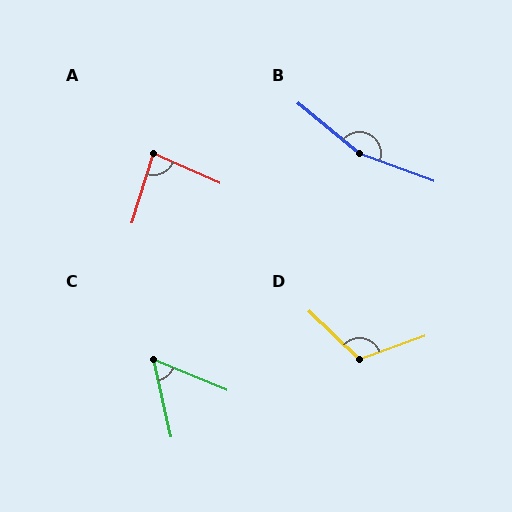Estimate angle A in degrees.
Approximately 83 degrees.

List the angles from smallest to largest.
C (55°), A (83°), D (116°), B (160°).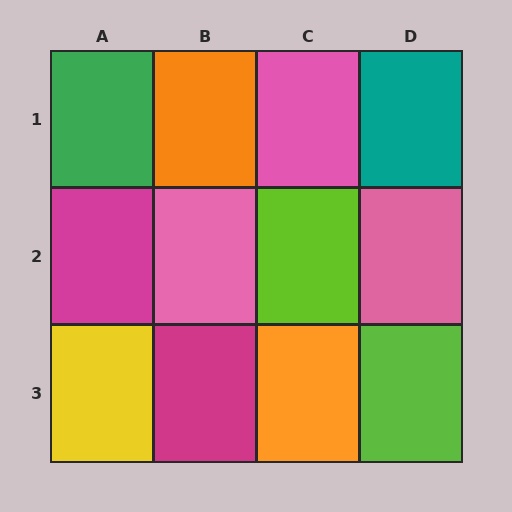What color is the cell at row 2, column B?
Pink.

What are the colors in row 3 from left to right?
Yellow, magenta, orange, lime.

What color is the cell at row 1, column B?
Orange.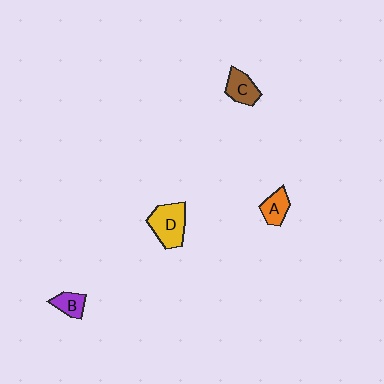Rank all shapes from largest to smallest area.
From largest to smallest: D (yellow), C (brown), A (orange), B (purple).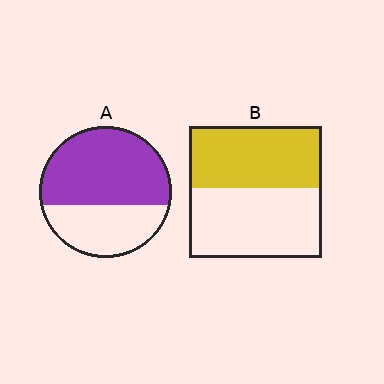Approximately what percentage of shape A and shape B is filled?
A is approximately 60% and B is approximately 45%.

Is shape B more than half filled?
Roughly half.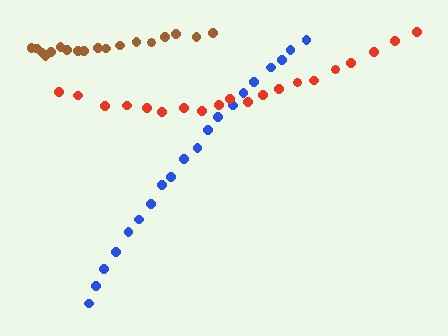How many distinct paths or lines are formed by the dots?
There are 3 distinct paths.